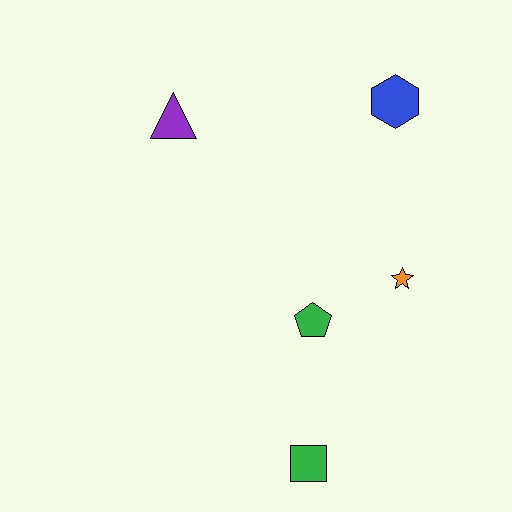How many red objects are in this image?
There are no red objects.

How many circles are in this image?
There are no circles.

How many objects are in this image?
There are 5 objects.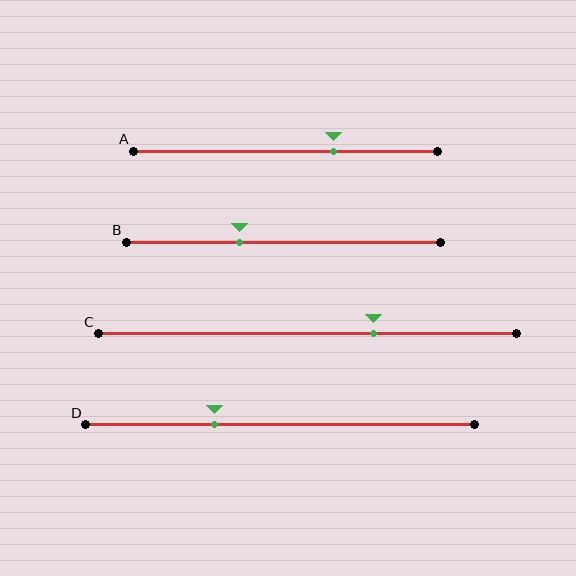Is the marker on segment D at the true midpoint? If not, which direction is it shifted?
No, the marker on segment D is shifted to the left by about 17% of the segment length.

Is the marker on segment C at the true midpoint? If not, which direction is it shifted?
No, the marker on segment C is shifted to the right by about 16% of the segment length.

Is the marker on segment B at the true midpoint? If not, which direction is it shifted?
No, the marker on segment B is shifted to the left by about 14% of the segment length.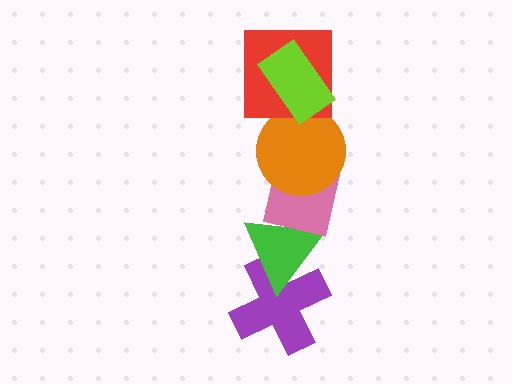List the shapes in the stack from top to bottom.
From top to bottom: the lime rectangle, the red square, the orange circle, the pink square, the green triangle, the purple cross.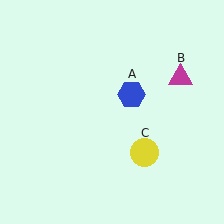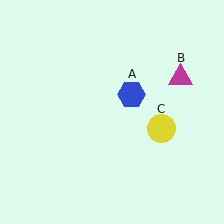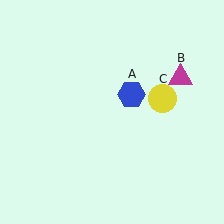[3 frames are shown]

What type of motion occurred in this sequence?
The yellow circle (object C) rotated counterclockwise around the center of the scene.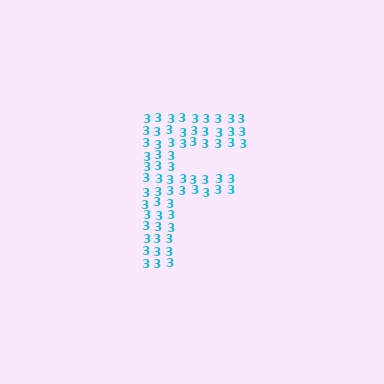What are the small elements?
The small elements are digit 3's.